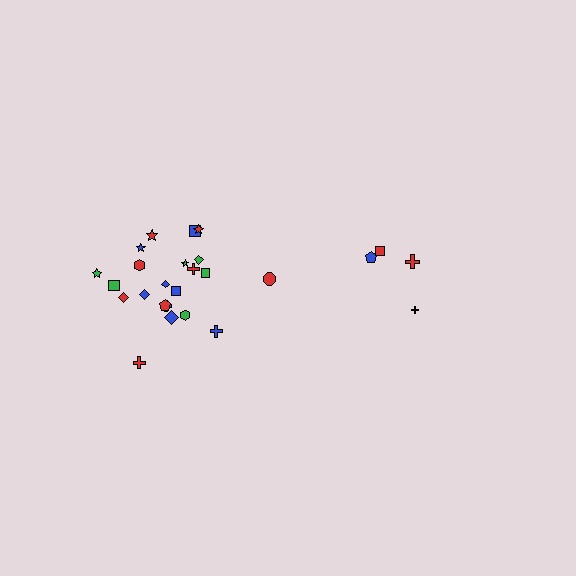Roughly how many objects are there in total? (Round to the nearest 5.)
Roughly 25 objects in total.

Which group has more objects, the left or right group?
The left group.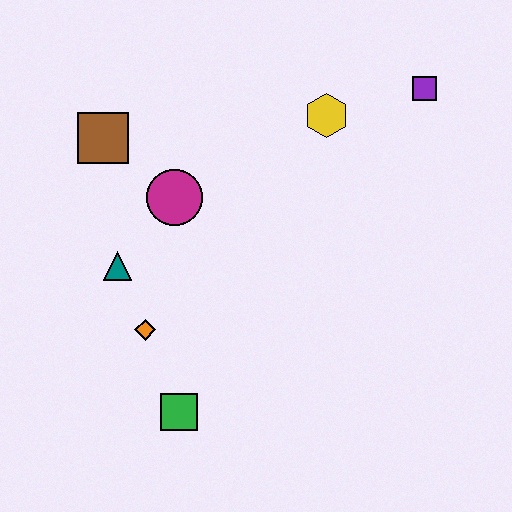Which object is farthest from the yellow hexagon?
The green square is farthest from the yellow hexagon.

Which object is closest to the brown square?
The magenta circle is closest to the brown square.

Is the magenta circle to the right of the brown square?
Yes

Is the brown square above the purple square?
No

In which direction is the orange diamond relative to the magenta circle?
The orange diamond is below the magenta circle.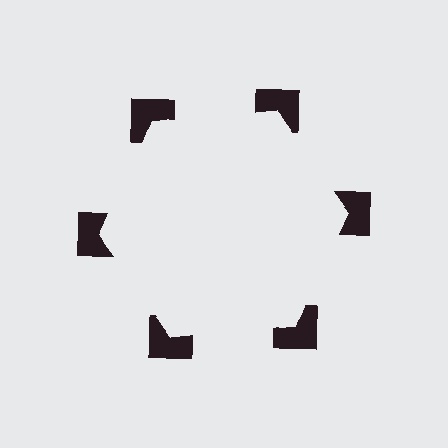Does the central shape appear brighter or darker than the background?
It typically appears slightly brighter than the background, even though no actual brightness change is drawn.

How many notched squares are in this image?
There are 6 — one at each vertex of the illusory hexagon.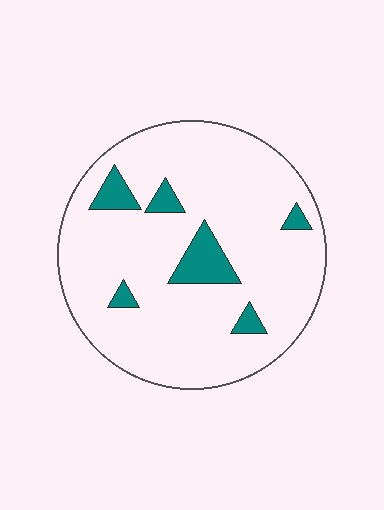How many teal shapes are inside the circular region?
6.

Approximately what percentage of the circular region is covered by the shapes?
Approximately 10%.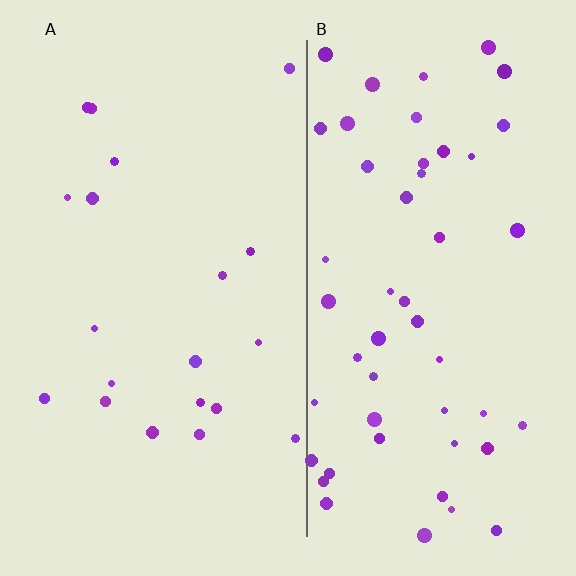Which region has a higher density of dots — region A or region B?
B (the right).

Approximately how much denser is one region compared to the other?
Approximately 2.6× — region B over region A.